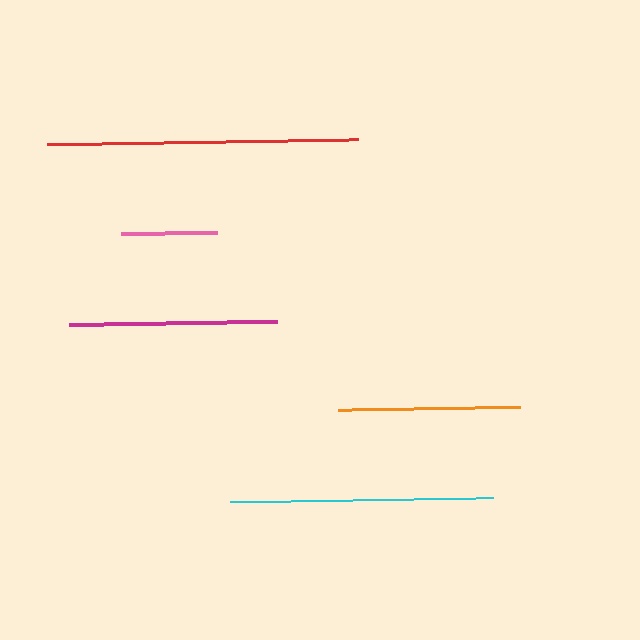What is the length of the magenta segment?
The magenta segment is approximately 209 pixels long.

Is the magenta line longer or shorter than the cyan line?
The cyan line is longer than the magenta line.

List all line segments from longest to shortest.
From longest to shortest: red, cyan, magenta, orange, pink.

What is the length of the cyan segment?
The cyan segment is approximately 263 pixels long.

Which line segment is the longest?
The red line is the longest at approximately 312 pixels.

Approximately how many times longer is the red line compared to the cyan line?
The red line is approximately 1.2 times the length of the cyan line.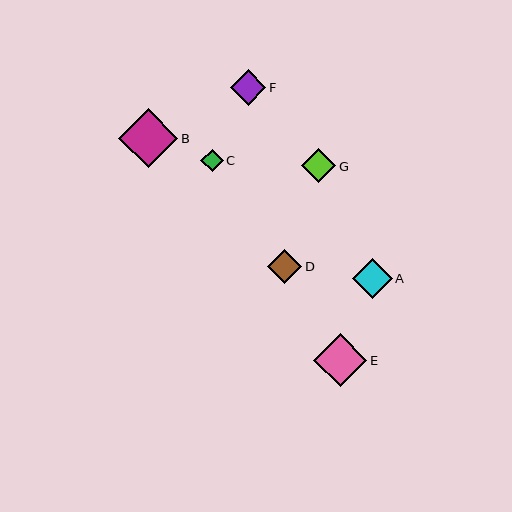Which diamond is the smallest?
Diamond C is the smallest with a size of approximately 23 pixels.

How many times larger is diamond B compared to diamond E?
Diamond B is approximately 1.1 times the size of diamond E.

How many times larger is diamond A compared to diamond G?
Diamond A is approximately 1.1 times the size of diamond G.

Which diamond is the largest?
Diamond B is the largest with a size of approximately 59 pixels.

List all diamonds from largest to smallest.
From largest to smallest: B, E, A, F, G, D, C.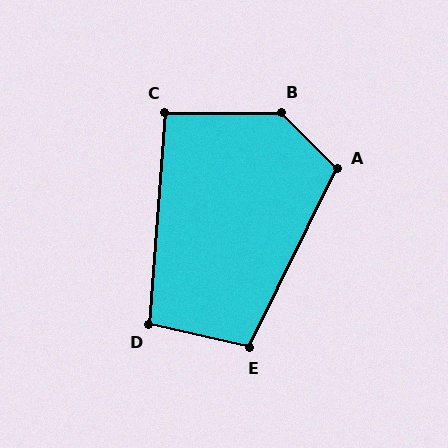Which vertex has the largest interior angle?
B, at approximately 134 degrees.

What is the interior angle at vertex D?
Approximately 98 degrees (obtuse).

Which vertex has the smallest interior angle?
C, at approximately 95 degrees.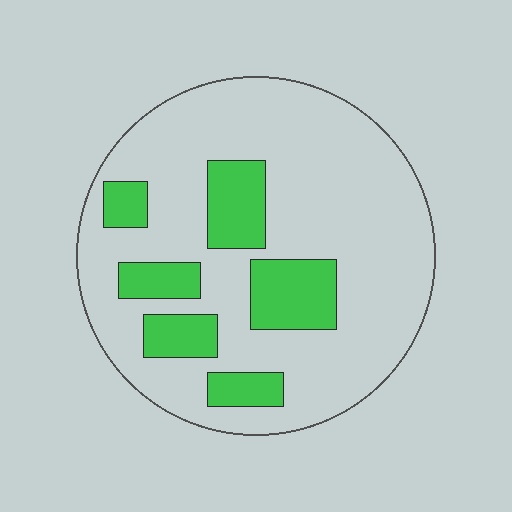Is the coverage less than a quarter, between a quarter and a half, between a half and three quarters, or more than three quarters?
Less than a quarter.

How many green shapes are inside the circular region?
6.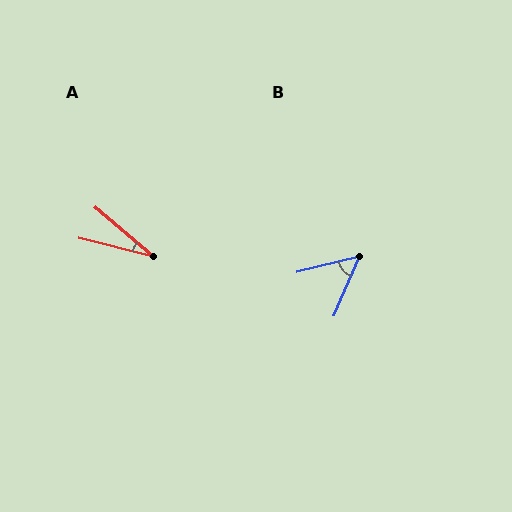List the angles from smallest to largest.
A (26°), B (53°).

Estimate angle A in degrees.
Approximately 26 degrees.